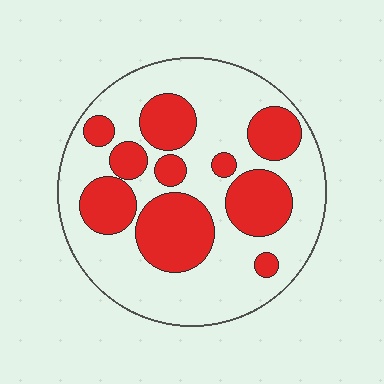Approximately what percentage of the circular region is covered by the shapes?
Approximately 35%.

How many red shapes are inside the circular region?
10.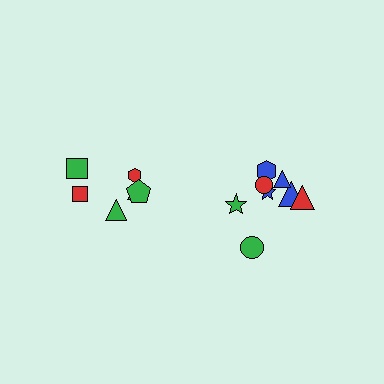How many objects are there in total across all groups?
There are 14 objects.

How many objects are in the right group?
There are 8 objects.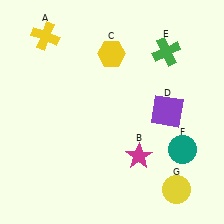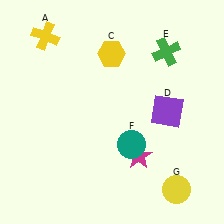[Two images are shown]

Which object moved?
The teal circle (F) moved left.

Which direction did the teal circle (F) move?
The teal circle (F) moved left.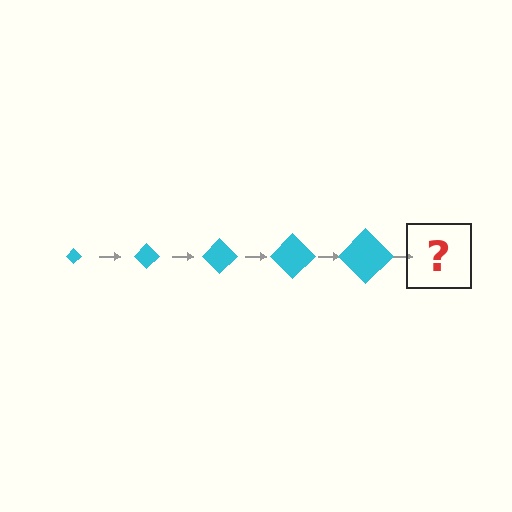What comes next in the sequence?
The next element should be a cyan diamond, larger than the previous one.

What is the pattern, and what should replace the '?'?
The pattern is that the diamond gets progressively larger each step. The '?' should be a cyan diamond, larger than the previous one.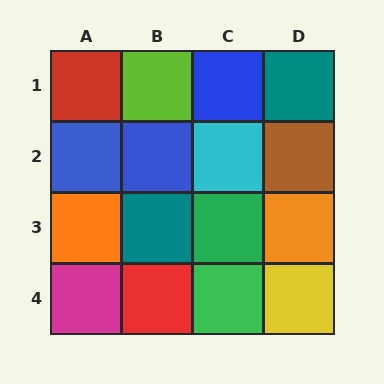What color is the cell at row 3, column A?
Orange.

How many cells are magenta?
1 cell is magenta.